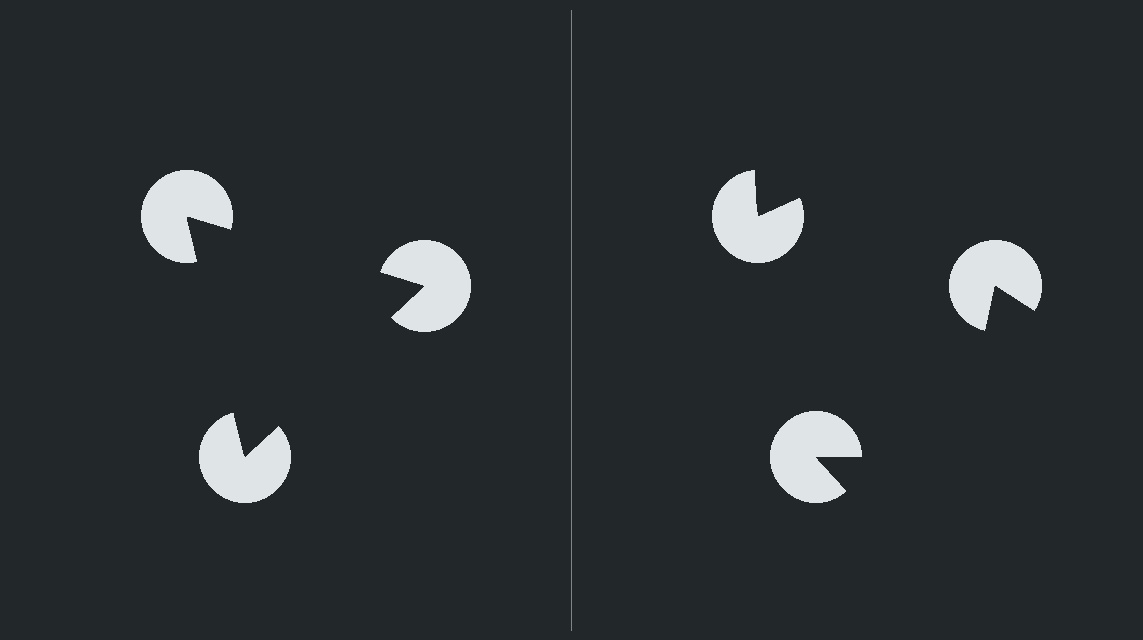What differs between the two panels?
The pac-man discs are positioned identically on both sides; only the wedge orientations differ. On the left they align to a triangle; on the right they are misaligned.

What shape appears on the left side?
An illusory triangle.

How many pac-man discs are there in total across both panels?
6 — 3 on each side.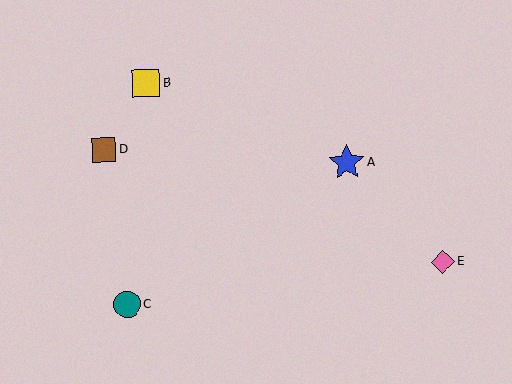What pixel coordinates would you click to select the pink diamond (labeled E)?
Click at (443, 262) to select the pink diamond E.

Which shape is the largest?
The blue star (labeled A) is the largest.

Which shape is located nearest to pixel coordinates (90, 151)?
The brown square (labeled D) at (104, 150) is nearest to that location.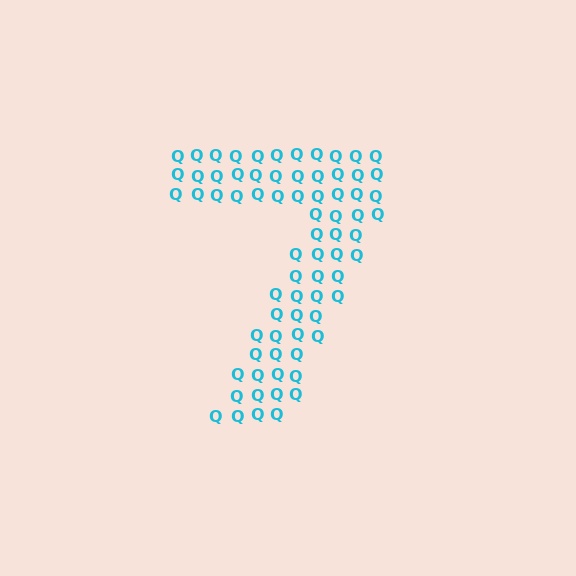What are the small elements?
The small elements are letter Q's.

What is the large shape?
The large shape is the digit 7.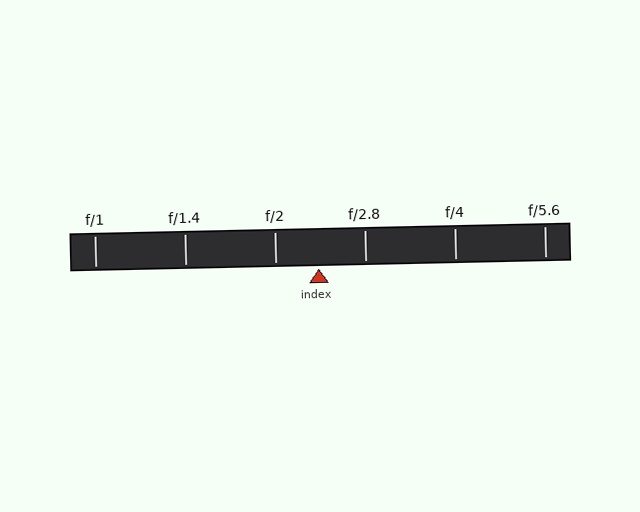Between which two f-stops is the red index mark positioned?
The index mark is between f/2 and f/2.8.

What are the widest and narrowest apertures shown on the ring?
The widest aperture shown is f/1 and the narrowest is f/5.6.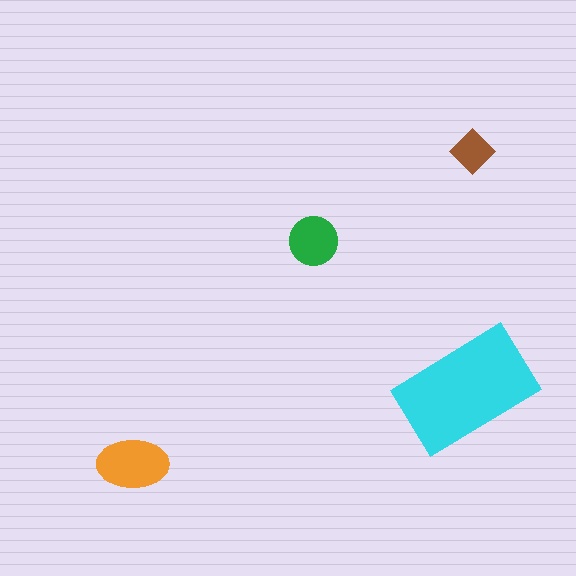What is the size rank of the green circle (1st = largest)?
3rd.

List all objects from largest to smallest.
The cyan rectangle, the orange ellipse, the green circle, the brown diamond.